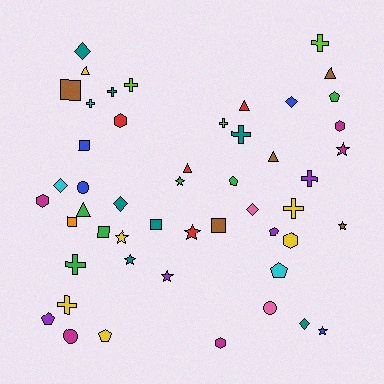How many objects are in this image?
There are 50 objects.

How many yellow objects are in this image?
There are 6 yellow objects.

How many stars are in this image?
There are 8 stars.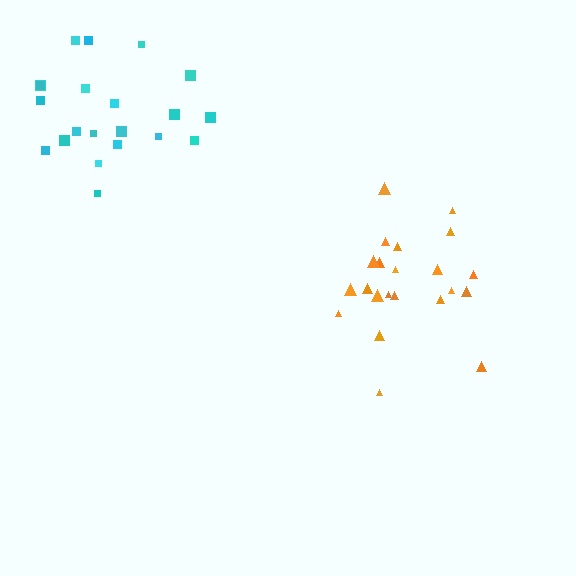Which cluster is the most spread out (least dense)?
Orange.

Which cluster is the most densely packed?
Cyan.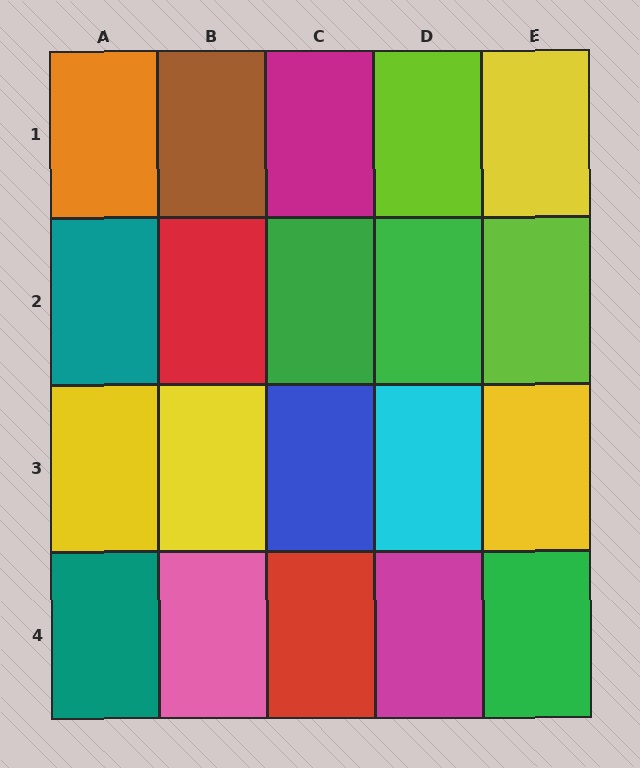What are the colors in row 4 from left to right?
Teal, pink, red, magenta, green.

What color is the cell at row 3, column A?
Yellow.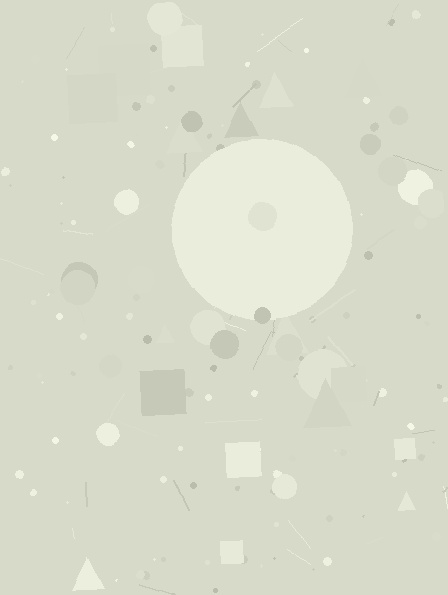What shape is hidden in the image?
A circle is hidden in the image.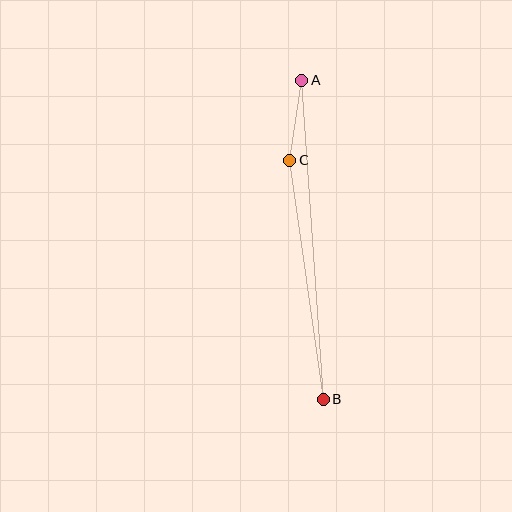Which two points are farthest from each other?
Points A and B are farthest from each other.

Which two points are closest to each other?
Points A and C are closest to each other.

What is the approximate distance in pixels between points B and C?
The distance between B and C is approximately 241 pixels.